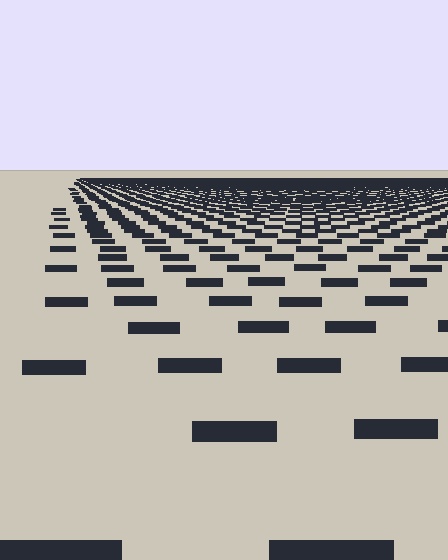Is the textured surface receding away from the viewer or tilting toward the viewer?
The surface is receding away from the viewer. Texture elements get smaller and denser toward the top.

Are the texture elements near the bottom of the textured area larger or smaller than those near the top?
Larger. Near the bottom, elements are closer to the viewer and appear at a bigger on-screen size.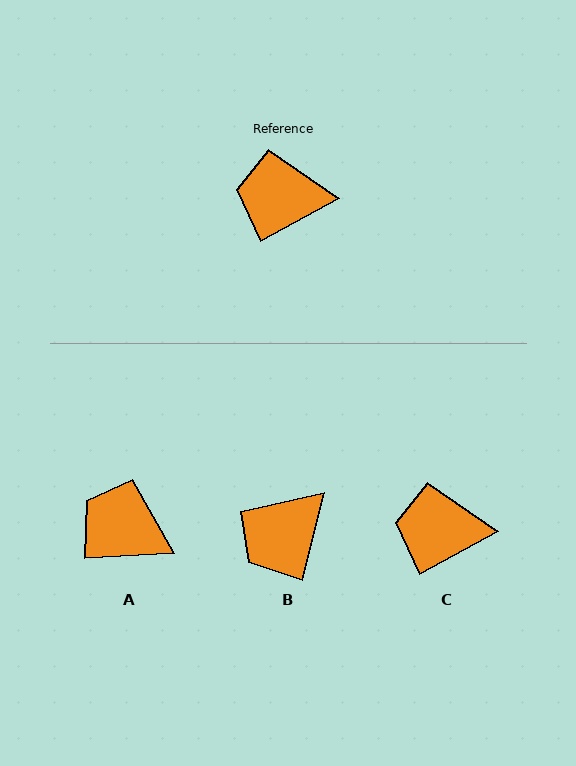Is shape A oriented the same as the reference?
No, it is off by about 26 degrees.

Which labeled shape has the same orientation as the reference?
C.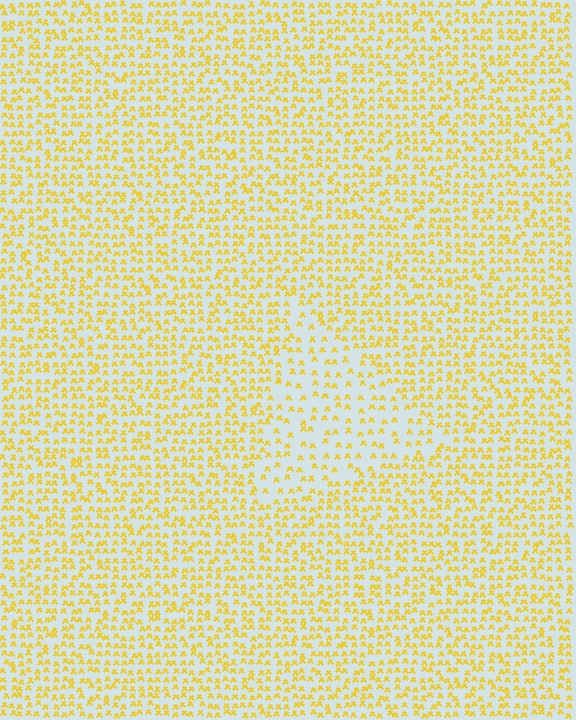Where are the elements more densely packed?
The elements are more densely packed outside the triangle boundary.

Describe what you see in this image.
The image contains small yellow elements arranged at two different densities. A triangle-shaped region is visible where the elements are less densely packed than the surrounding area.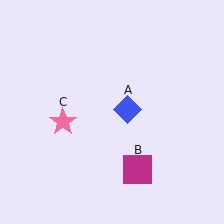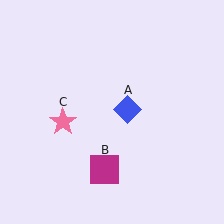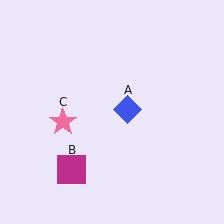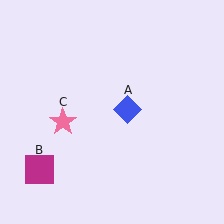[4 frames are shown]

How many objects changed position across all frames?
1 object changed position: magenta square (object B).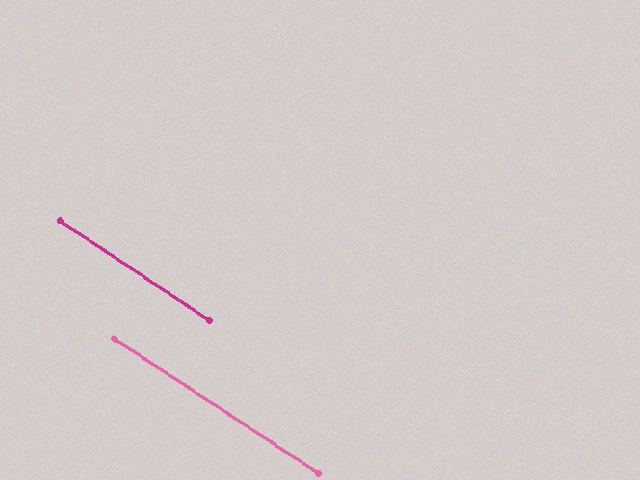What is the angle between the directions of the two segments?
Approximately 0 degrees.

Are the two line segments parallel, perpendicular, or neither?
Parallel — their directions differ by only 0.3°.